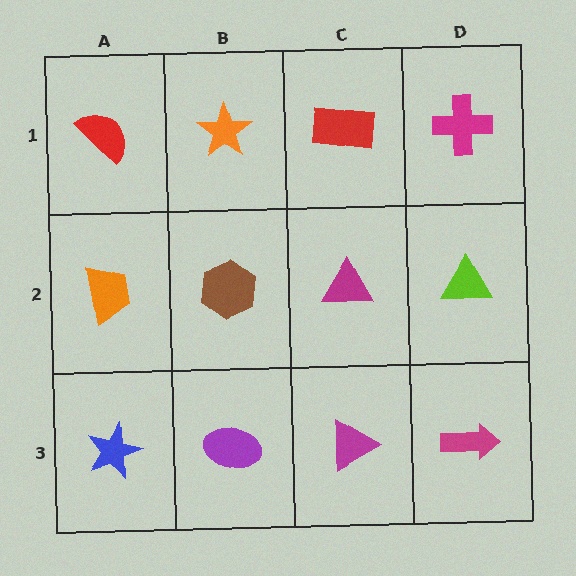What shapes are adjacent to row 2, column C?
A red rectangle (row 1, column C), a magenta triangle (row 3, column C), a brown hexagon (row 2, column B), a lime triangle (row 2, column D).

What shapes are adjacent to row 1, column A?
An orange trapezoid (row 2, column A), an orange star (row 1, column B).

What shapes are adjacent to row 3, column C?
A magenta triangle (row 2, column C), a purple ellipse (row 3, column B), a magenta arrow (row 3, column D).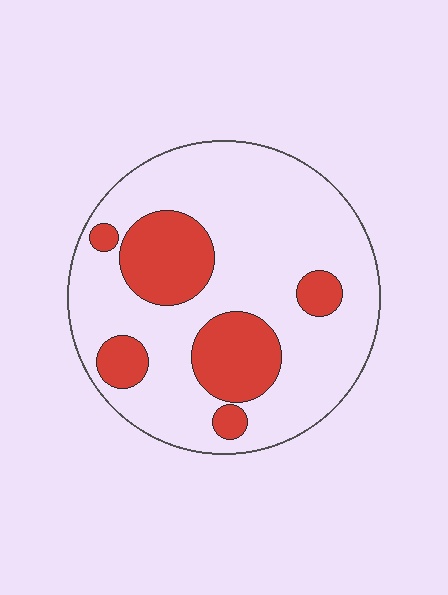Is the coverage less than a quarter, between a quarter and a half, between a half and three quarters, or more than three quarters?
Between a quarter and a half.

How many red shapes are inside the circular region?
6.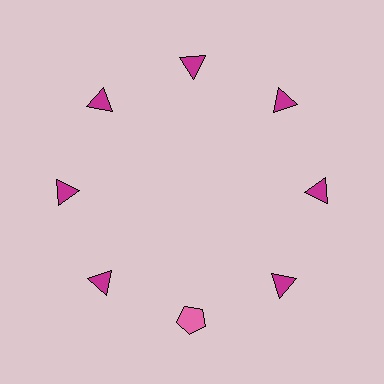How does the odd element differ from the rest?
It differs in both color (pink instead of magenta) and shape (pentagon instead of triangle).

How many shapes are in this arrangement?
There are 8 shapes arranged in a ring pattern.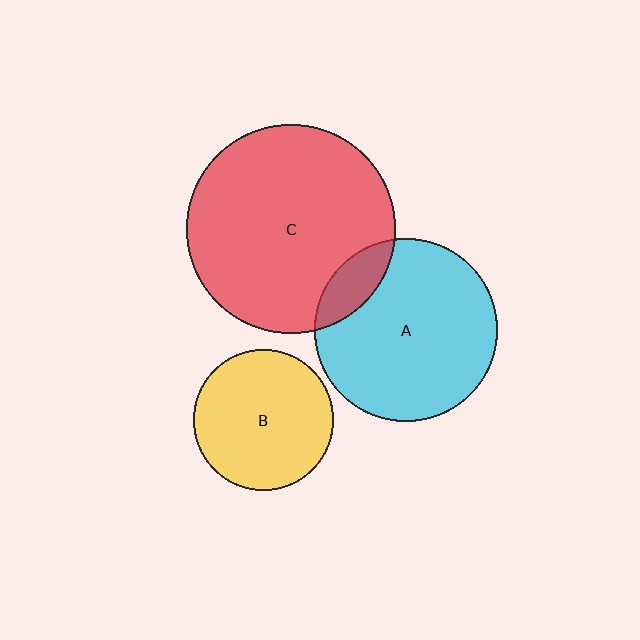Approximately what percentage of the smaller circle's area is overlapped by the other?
Approximately 15%.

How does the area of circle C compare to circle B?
Approximately 2.2 times.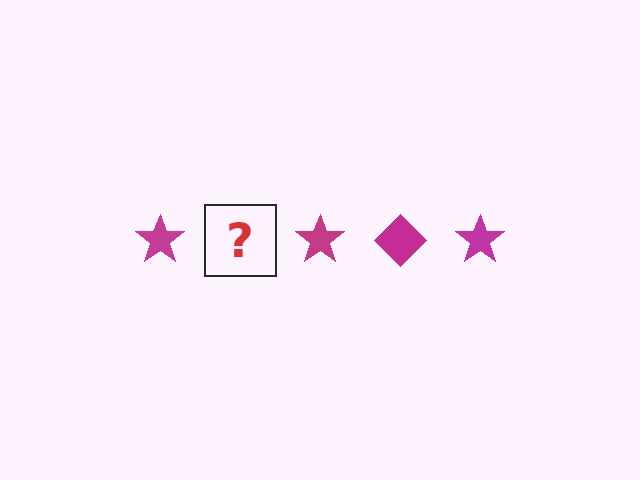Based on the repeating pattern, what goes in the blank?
The blank should be a magenta diamond.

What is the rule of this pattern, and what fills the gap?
The rule is that the pattern cycles through star, diamond shapes in magenta. The gap should be filled with a magenta diamond.